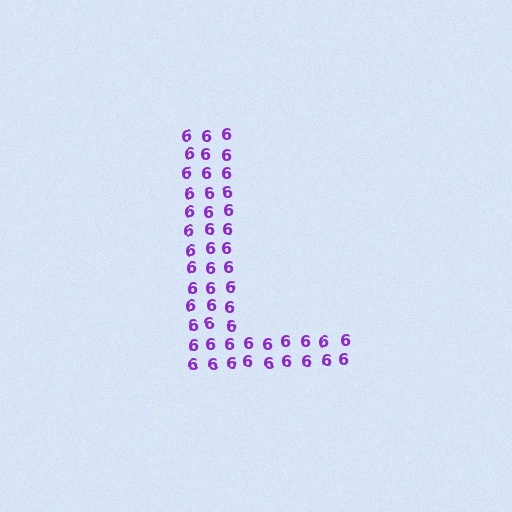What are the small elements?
The small elements are digit 6's.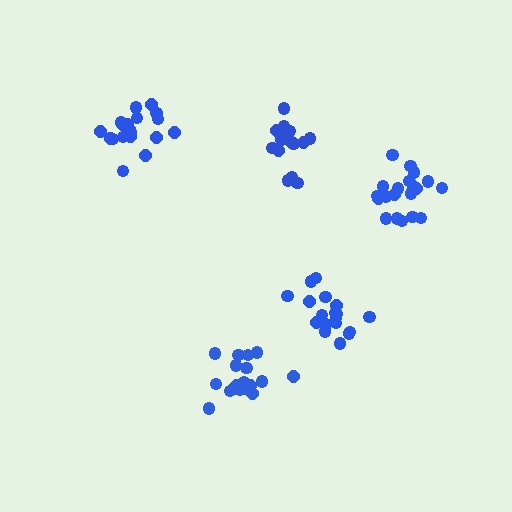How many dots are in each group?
Group 1: 18 dots, Group 2: 15 dots, Group 3: 19 dots, Group 4: 18 dots, Group 5: 20 dots (90 total).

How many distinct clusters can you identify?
There are 5 distinct clusters.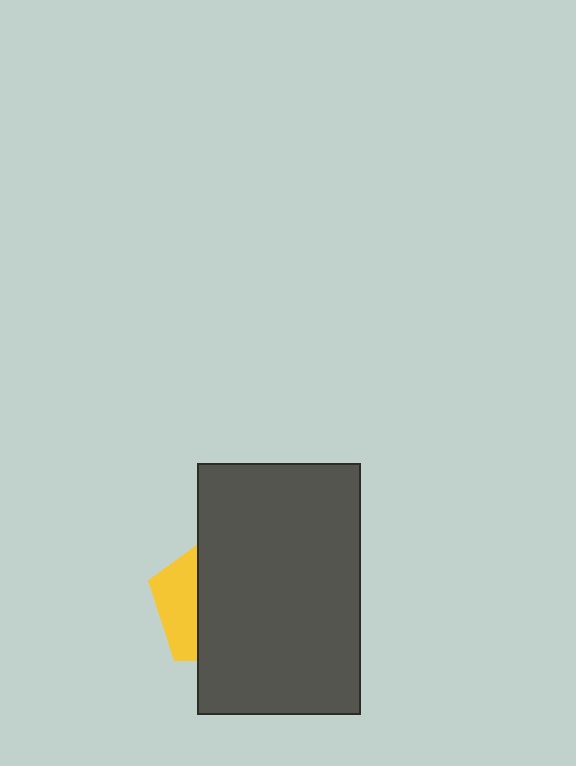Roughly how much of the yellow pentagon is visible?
A small part of it is visible (roughly 31%).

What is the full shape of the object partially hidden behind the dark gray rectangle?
The partially hidden object is a yellow pentagon.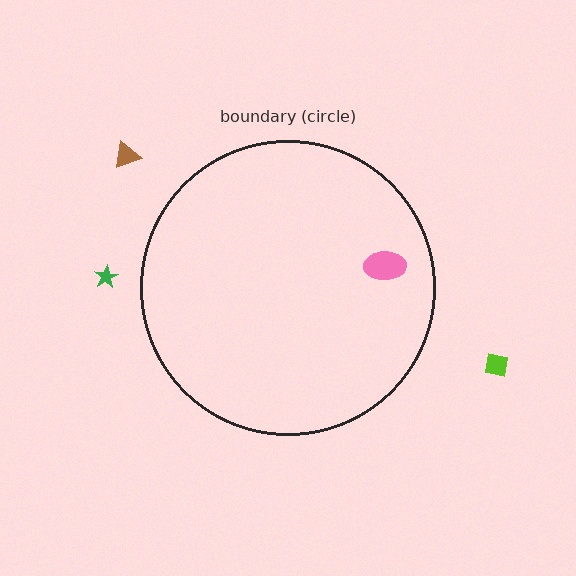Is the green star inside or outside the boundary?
Outside.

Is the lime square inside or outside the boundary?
Outside.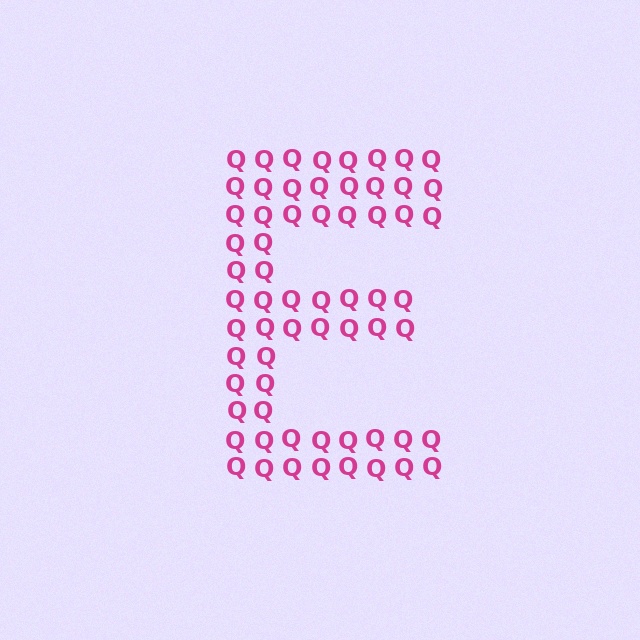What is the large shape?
The large shape is the letter E.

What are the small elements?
The small elements are letter Q's.